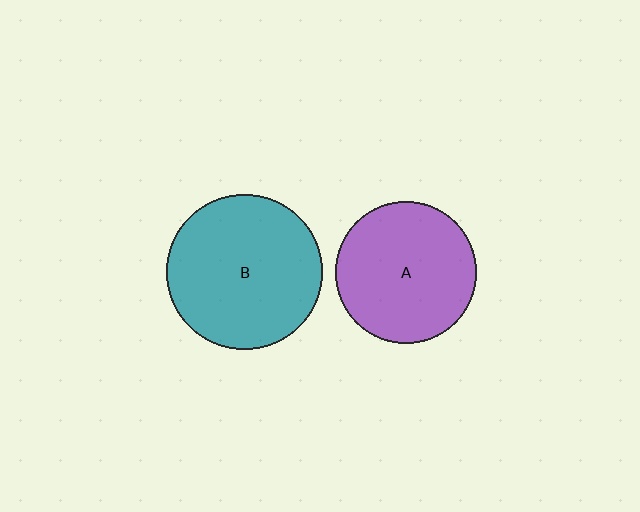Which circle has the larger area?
Circle B (teal).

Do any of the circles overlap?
No, none of the circles overlap.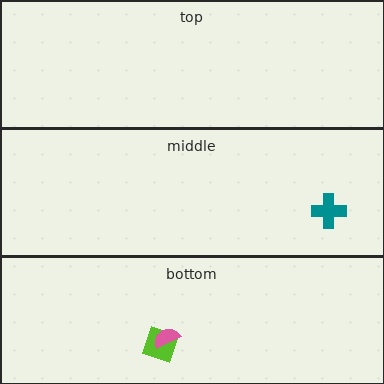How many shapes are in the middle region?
1.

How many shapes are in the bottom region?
2.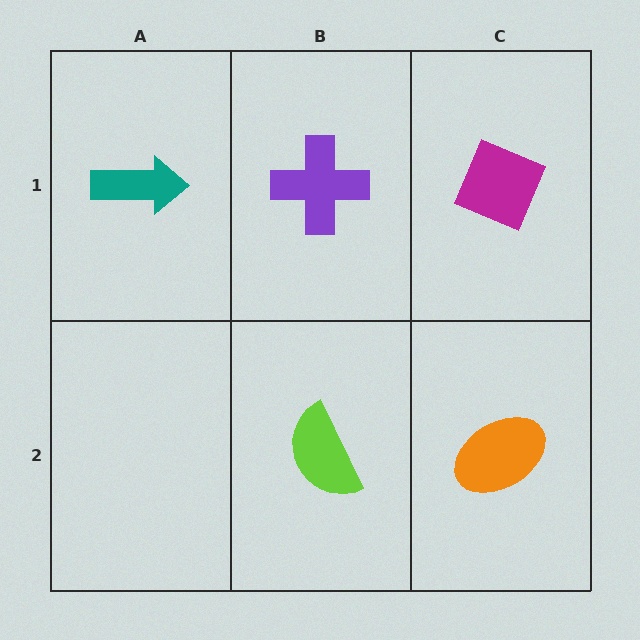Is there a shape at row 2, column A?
No, that cell is empty.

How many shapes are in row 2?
2 shapes.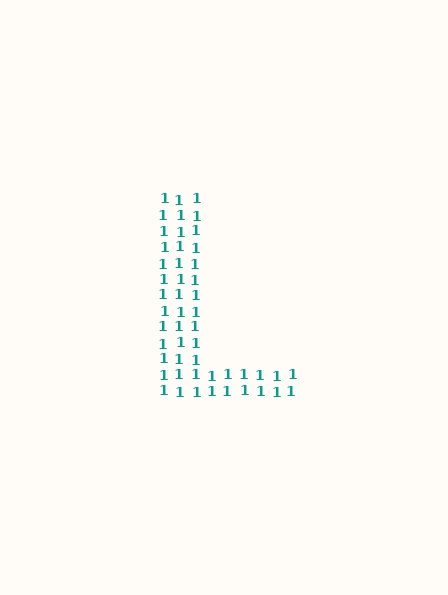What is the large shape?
The large shape is the letter L.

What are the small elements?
The small elements are digit 1's.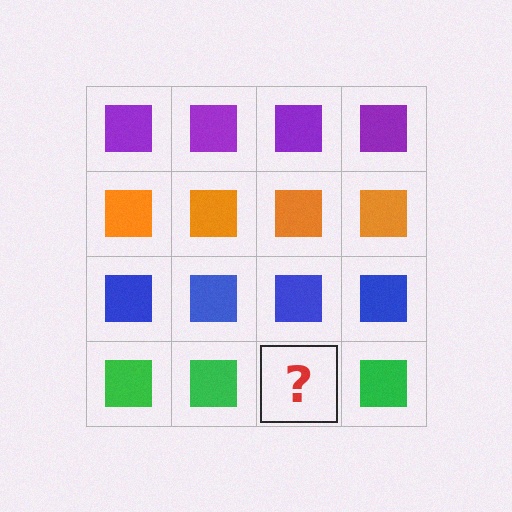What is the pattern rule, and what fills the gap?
The rule is that each row has a consistent color. The gap should be filled with a green square.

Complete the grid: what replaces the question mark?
The question mark should be replaced with a green square.